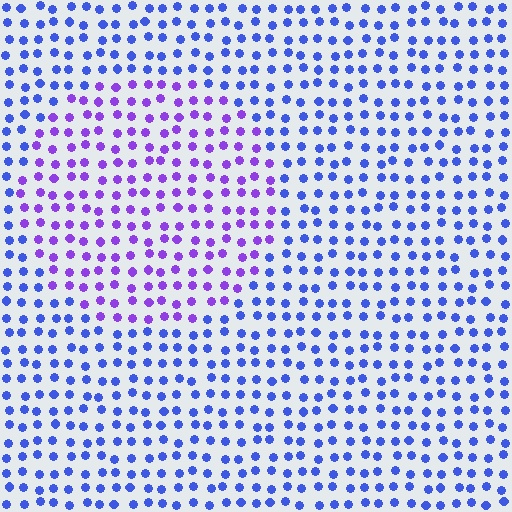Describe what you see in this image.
The image is filled with small blue elements in a uniform arrangement. A circle-shaped region is visible where the elements are tinted to a slightly different hue, forming a subtle color boundary.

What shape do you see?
I see a circle.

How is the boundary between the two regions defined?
The boundary is defined purely by a slight shift in hue (about 40 degrees). Spacing, size, and orientation are identical on both sides.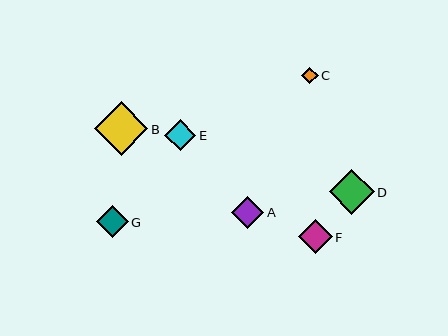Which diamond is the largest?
Diamond B is the largest with a size of approximately 53 pixels.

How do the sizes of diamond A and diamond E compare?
Diamond A and diamond E are approximately the same size.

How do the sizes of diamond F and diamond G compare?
Diamond F and diamond G are approximately the same size.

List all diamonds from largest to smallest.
From largest to smallest: B, D, F, G, A, E, C.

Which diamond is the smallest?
Diamond C is the smallest with a size of approximately 17 pixels.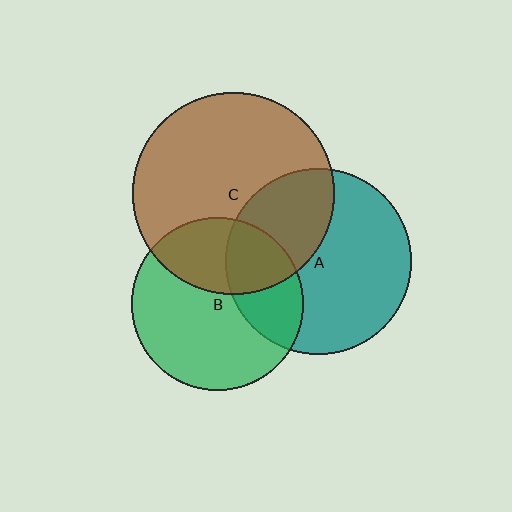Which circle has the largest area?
Circle C (brown).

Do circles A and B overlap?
Yes.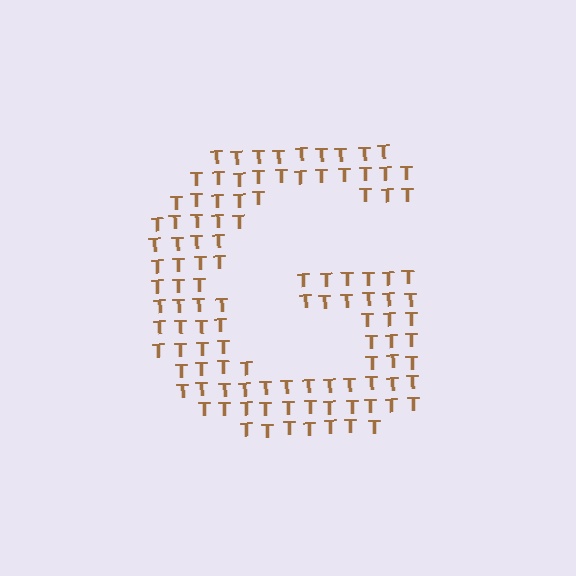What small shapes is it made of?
It is made of small letter T's.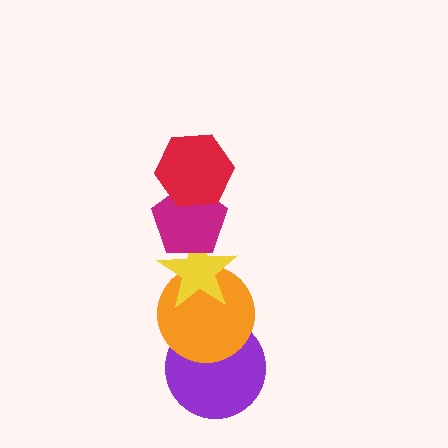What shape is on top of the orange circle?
The yellow star is on top of the orange circle.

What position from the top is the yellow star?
The yellow star is 3rd from the top.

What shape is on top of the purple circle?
The orange circle is on top of the purple circle.